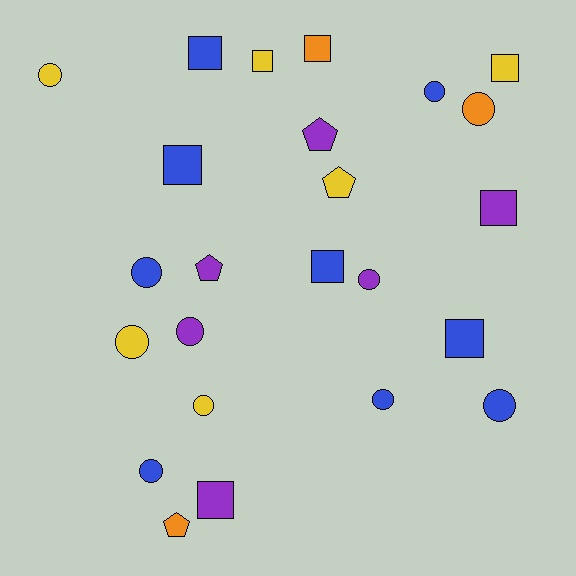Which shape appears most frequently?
Circle, with 11 objects.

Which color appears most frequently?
Blue, with 9 objects.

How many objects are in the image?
There are 24 objects.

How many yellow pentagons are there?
There is 1 yellow pentagon.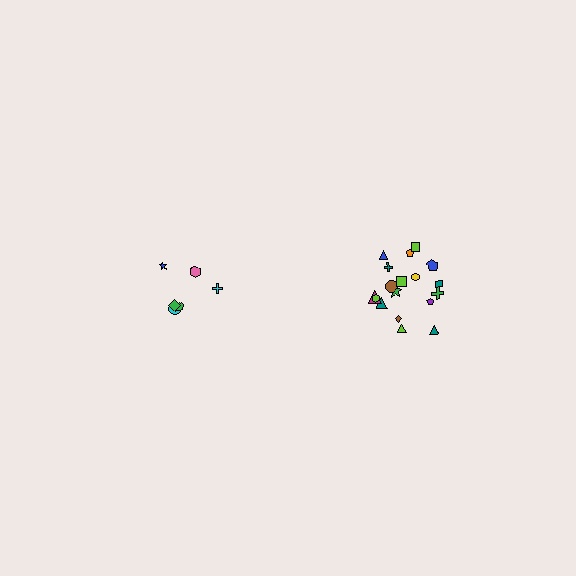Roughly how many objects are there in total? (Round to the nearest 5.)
Roughly 25 objects in total.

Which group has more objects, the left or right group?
The right group.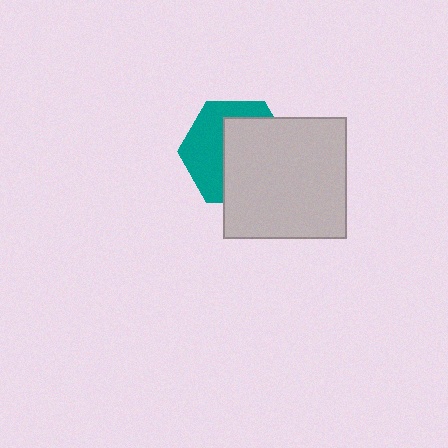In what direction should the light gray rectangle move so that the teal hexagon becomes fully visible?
The light gray rectangle should move toward the lower-right. That is the shortest direction to clear the overlap and leave the teal hexagon fully visible.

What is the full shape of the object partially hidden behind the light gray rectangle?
The partially hidden object is a teal hexagon.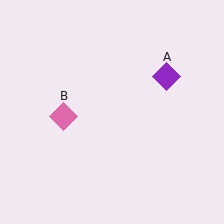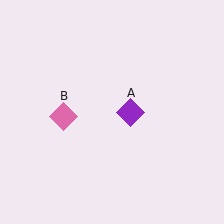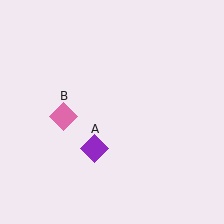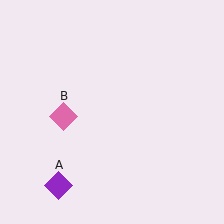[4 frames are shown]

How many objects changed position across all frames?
1 object changed position: purple diamond (object A).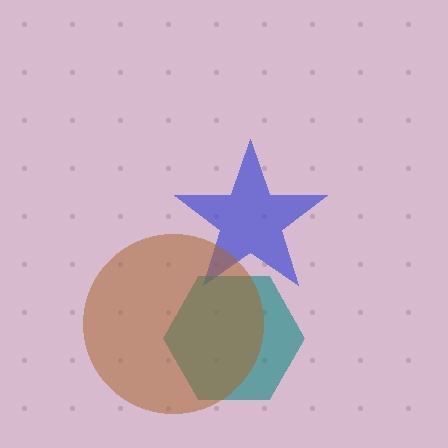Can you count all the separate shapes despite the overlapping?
Yes, there are 3 separate shapes.